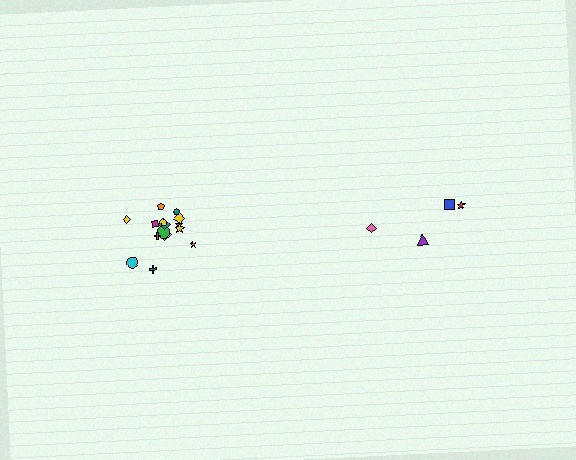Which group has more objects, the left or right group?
The left group.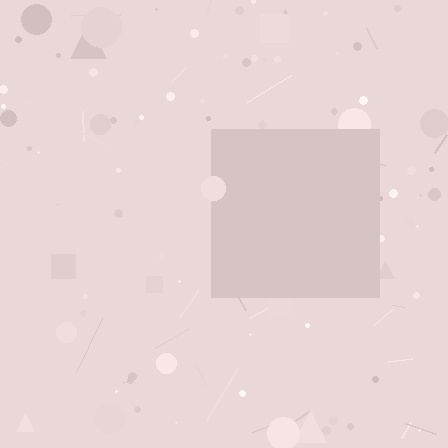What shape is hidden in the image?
A square is hidden in the image.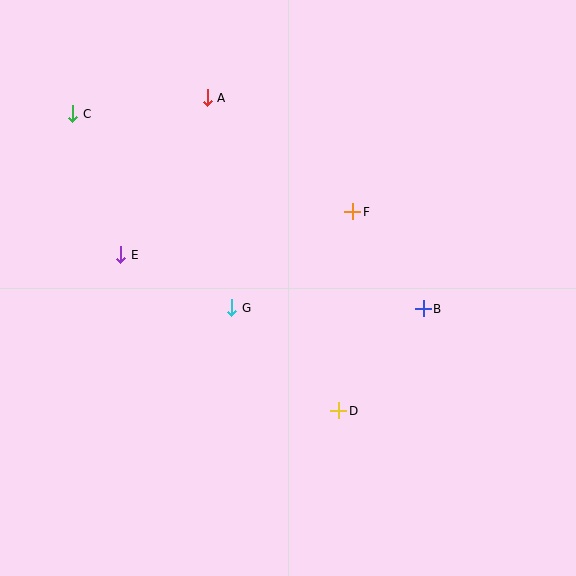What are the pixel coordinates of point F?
Point F is at (353, 212).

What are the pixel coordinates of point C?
Point C is at (73, 114).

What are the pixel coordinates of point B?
Point B is at (423, 309).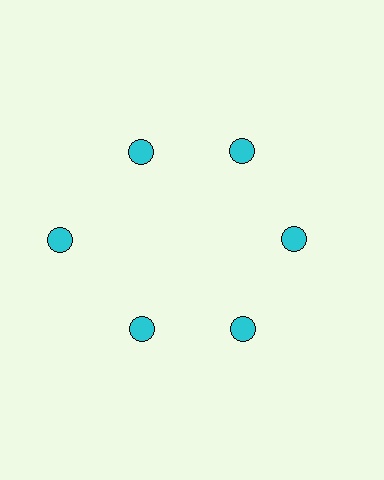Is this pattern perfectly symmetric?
No. The 6 cyan circles are arranged in a ring, but one element near the 9 o'clock position is pushed outward from the center, breaking the 6-fold rotational symmetry.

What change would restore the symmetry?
The symmetry would be restored by moving it inward, back onto the ring so that all 6 circles sit at equal angles and equal distance from the center.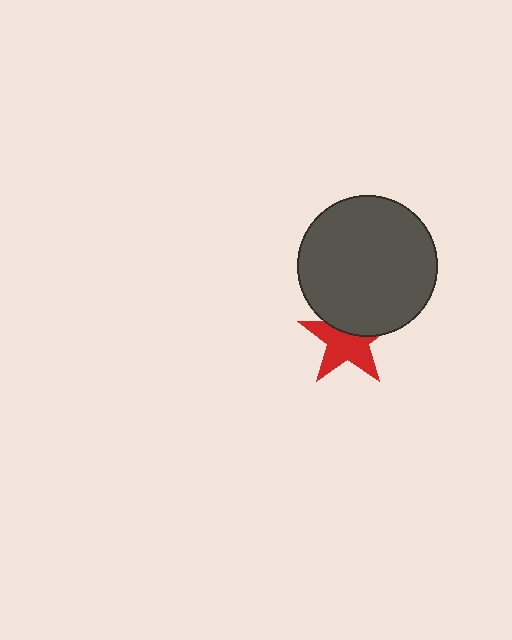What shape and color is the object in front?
The object in front is a dark gray circle.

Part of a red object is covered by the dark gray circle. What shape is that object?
It is a star.